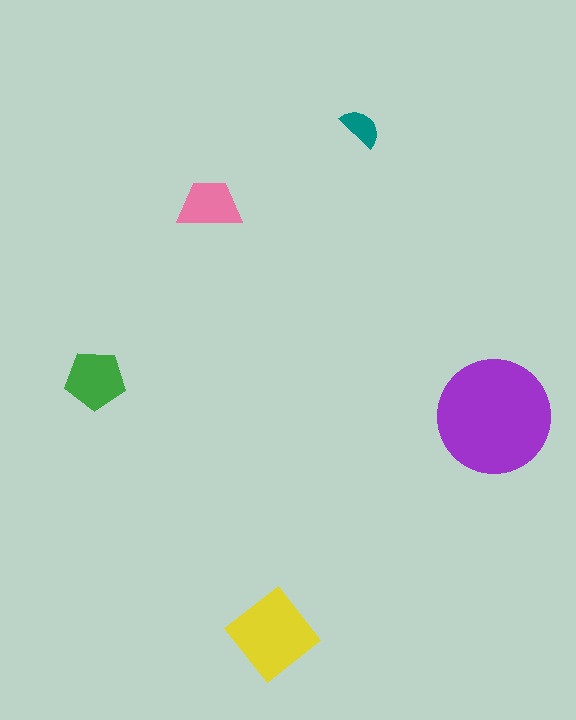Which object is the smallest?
The teal semicircle.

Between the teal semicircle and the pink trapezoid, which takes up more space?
The pink trapezoid.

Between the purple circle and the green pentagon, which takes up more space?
The purple circle.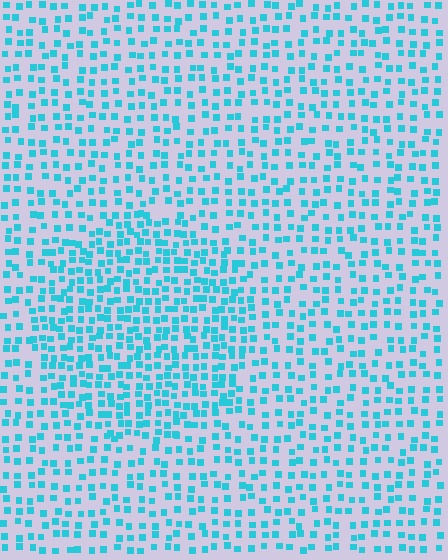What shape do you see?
I see a circle.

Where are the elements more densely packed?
The elements are more densely packed inside the circle boundary.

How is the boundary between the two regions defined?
The boundary is defined by a change in element density (approximately 1.7x ratio). All elements are the same color, size, and shape.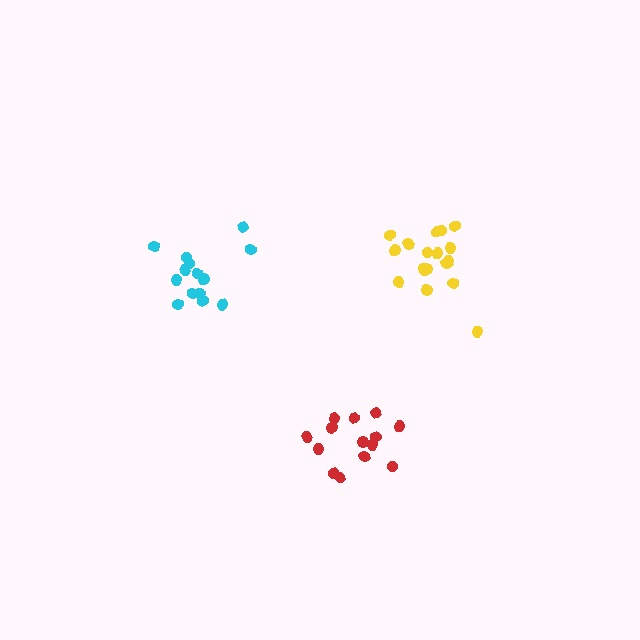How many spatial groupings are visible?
There are 3 spatial groupings.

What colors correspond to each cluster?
The clusters are colored: cyan, red, yellow.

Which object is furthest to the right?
The yellow cluster is rightmost.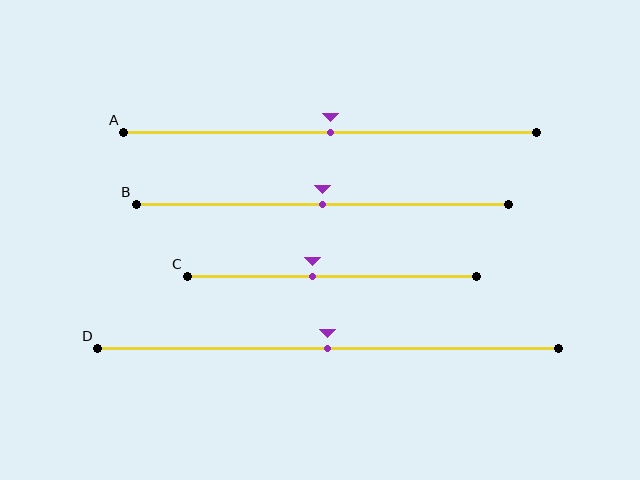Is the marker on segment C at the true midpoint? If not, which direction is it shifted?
No, the marker on segment C is shifted to the left by about 7% of the segment length.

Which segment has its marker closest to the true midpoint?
Segment A has its marker closest to the true midpoint.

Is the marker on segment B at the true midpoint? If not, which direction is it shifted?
Yes, the marker on segment B is at the true midpoint.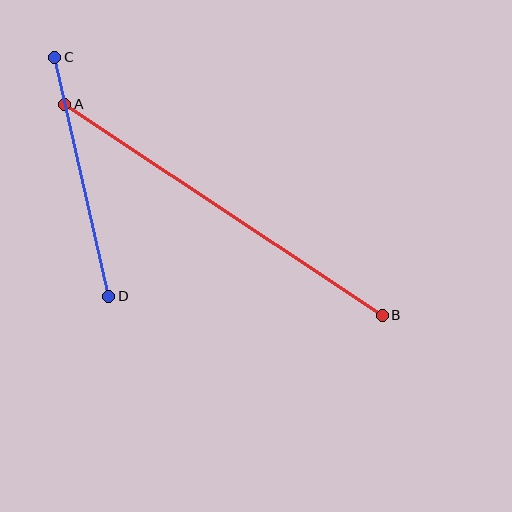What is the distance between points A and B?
The distance is approximately 381 pixels.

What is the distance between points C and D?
The distance is approximately 245 pixels.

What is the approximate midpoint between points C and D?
The midpoint is at approximately (82, 177) pixels.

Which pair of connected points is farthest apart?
Points A and B are farthest apart.